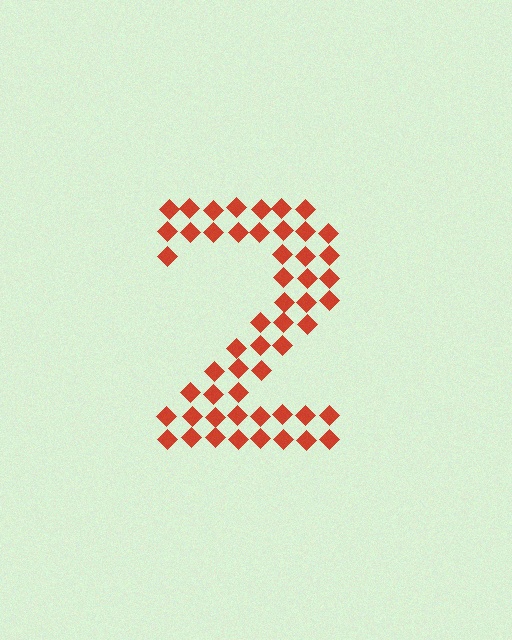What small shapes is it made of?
It is made of small diamonds.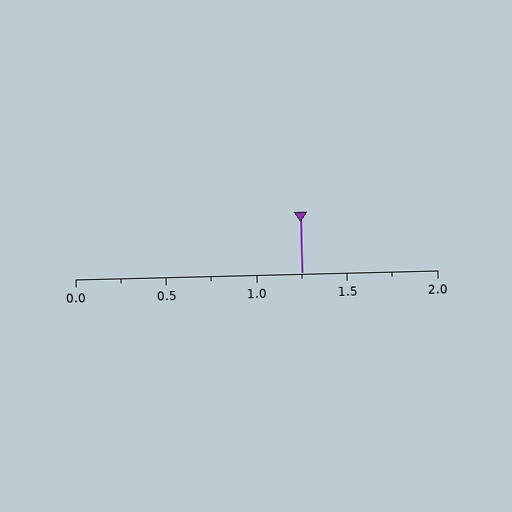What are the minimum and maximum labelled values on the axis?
The axis runs from 0.0 to 2.0.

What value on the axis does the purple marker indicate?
The marker indicates approximately 1.25.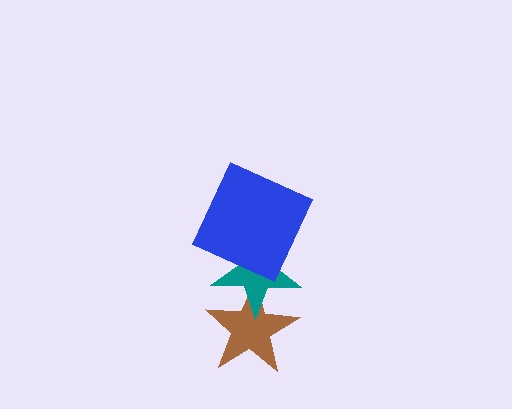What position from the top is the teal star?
The teal star is 2nd from the top.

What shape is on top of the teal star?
The blue square is on top of the teal star.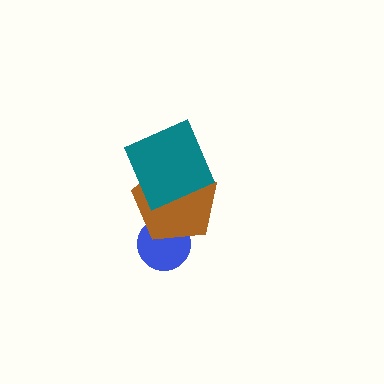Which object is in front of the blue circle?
The brown pentagon is in front of the blue circle.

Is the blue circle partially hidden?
Yes, it is partially covered by another shape.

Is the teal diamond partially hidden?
No, no other shape covers it.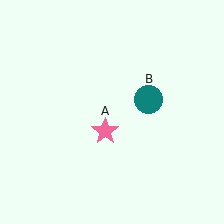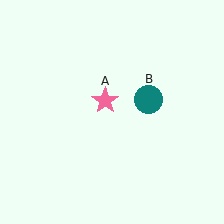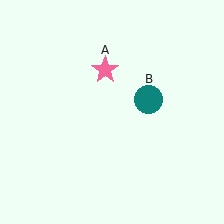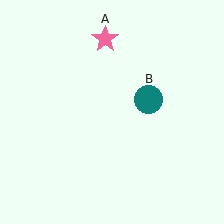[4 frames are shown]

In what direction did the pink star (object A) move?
The pink star (object A) moved up.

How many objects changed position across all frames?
1 object changed position: pink star (object A).